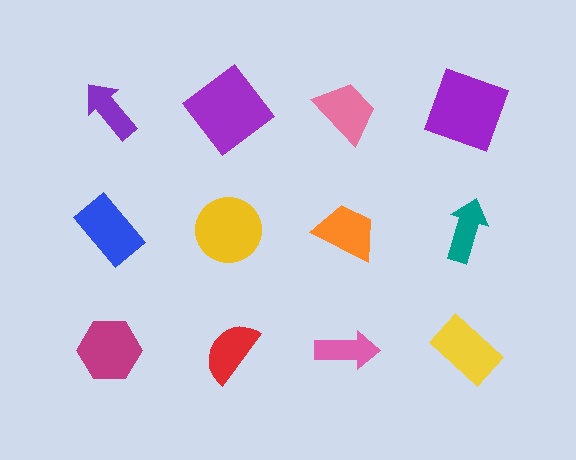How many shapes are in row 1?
4 shapes.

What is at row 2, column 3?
An orange trapezoid.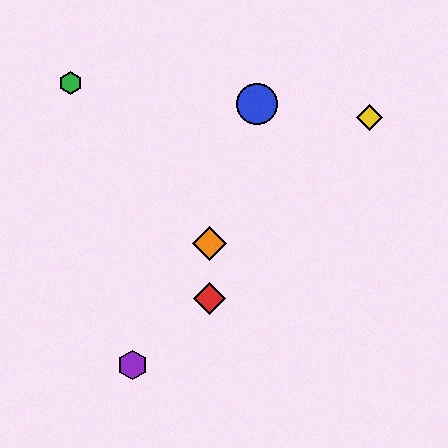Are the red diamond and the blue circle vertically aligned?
No, the red diamond is at x≈209 and the blue circle is at x≈257.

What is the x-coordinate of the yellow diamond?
The yellow diamond is at x≈369.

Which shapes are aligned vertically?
The red diamond, the orange diamond are aligned vertically.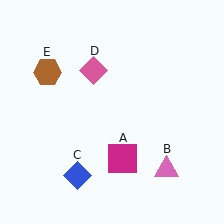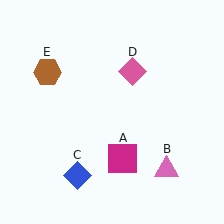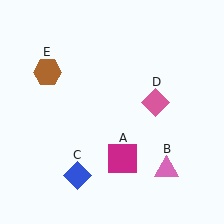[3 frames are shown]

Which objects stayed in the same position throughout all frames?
Magenta square (object A) and pink triangle (object B) and blue diamond (object C) and brown hexagon (object E) remained stationary.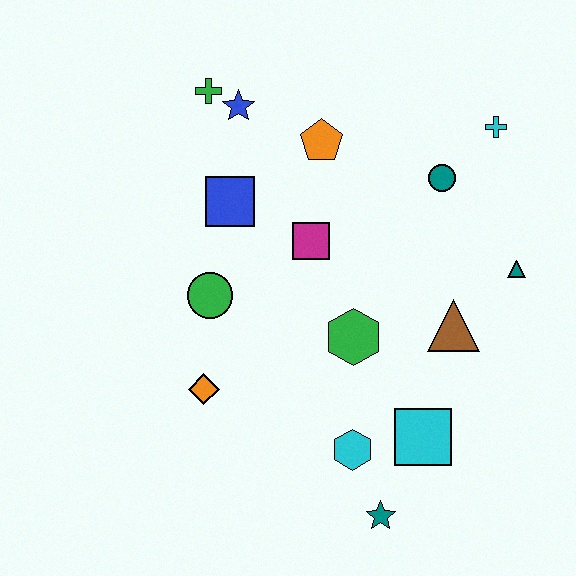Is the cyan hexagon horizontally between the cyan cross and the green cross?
Yes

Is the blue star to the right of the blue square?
Yes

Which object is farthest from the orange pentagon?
The teal star is farthest from the orange pentagon.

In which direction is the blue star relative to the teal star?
The blue star is above the teal star.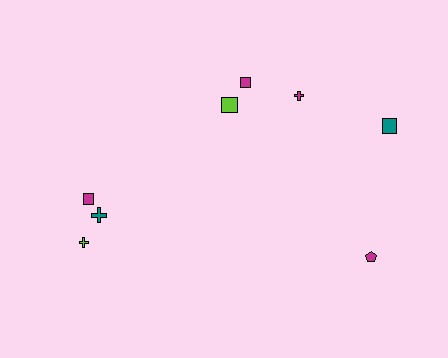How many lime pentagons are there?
There are no lime pentagons.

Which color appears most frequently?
Magenta, with 4 objects.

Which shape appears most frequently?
Square, with 4 objects.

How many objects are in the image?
There are 8 objects.